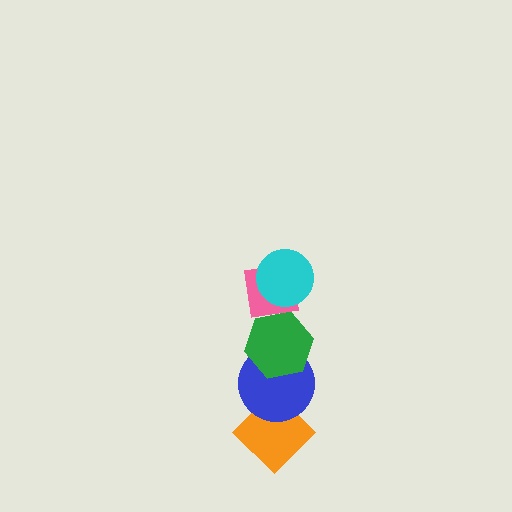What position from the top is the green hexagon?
The green hexagon is 3rd from the top.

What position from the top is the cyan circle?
The cyan circle is 1st from the top.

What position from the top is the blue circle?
The blue circle is 4th from the top.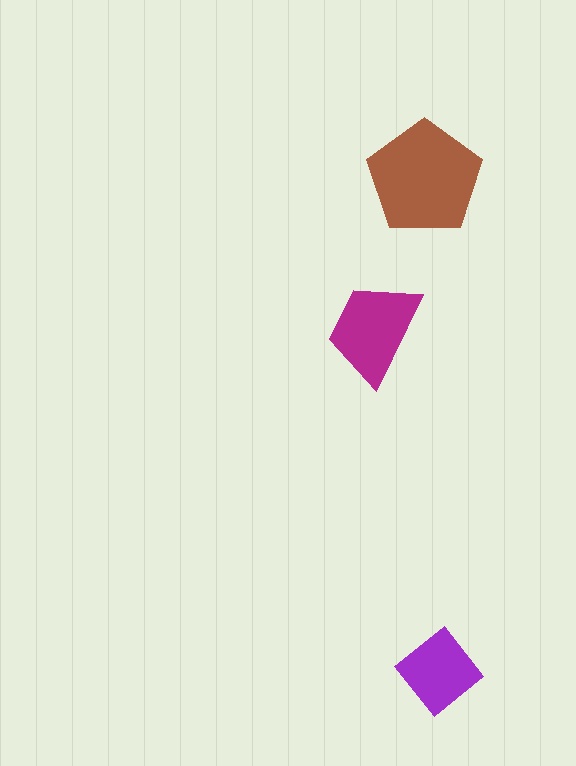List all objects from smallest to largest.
The purple diamond, the magenta trapezoid, the brown pentagon.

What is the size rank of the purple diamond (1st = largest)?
3rd.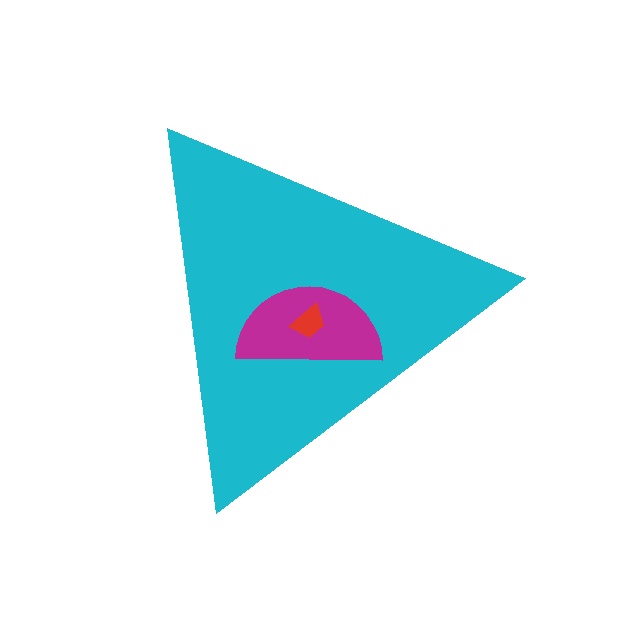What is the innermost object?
The red trapezoid.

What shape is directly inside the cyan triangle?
The magenta semicircle.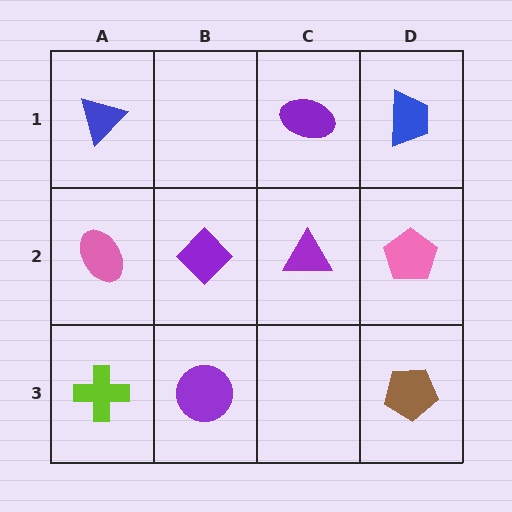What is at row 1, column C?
A purple ellipse.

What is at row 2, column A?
A pink ellipse.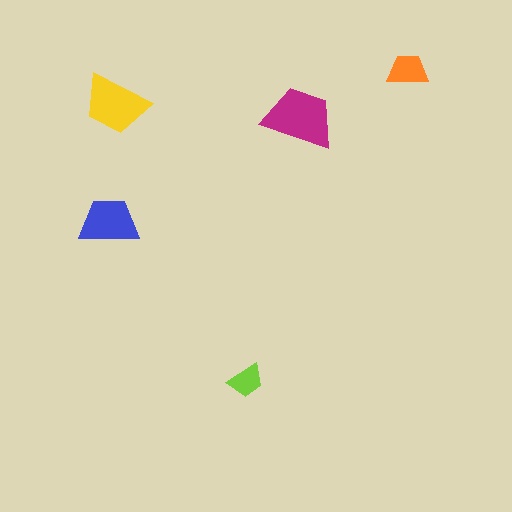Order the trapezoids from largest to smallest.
the magenta one, the yellow one, the blue one, the orange one, the lime one.